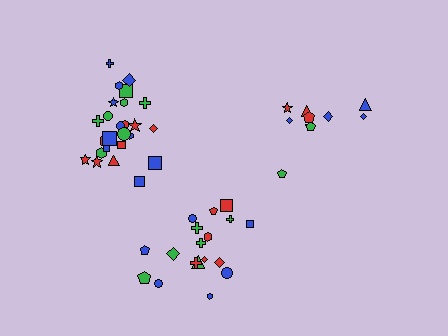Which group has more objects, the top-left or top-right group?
The top-left group.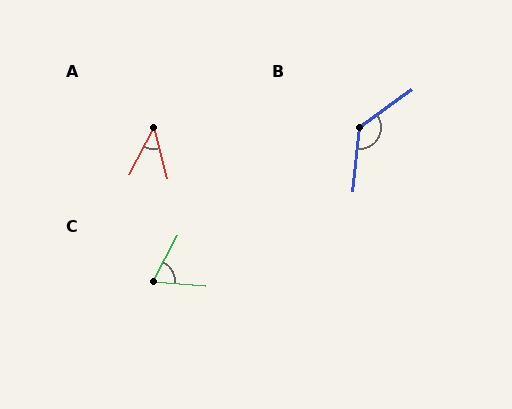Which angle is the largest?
B, at approximately 131 degrees.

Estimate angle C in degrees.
Approximately 66 degrees.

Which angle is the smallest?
A, at approximately 42 degrees.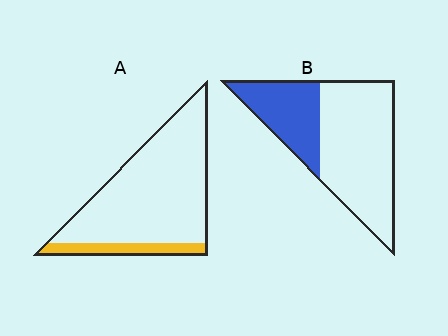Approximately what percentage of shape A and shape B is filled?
A is approximately 15% and B is approximately 35%.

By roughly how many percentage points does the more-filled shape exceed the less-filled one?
By roughly 20 percentage points (B over A).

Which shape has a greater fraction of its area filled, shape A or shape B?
Shape B.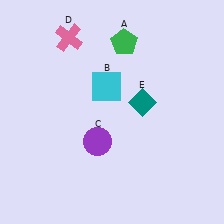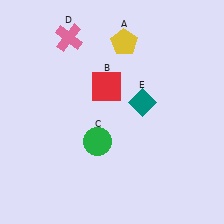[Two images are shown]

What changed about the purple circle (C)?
In Image 1, C is purple. In Image 2, it changed to green.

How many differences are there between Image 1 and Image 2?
There are 3 differences between the two images.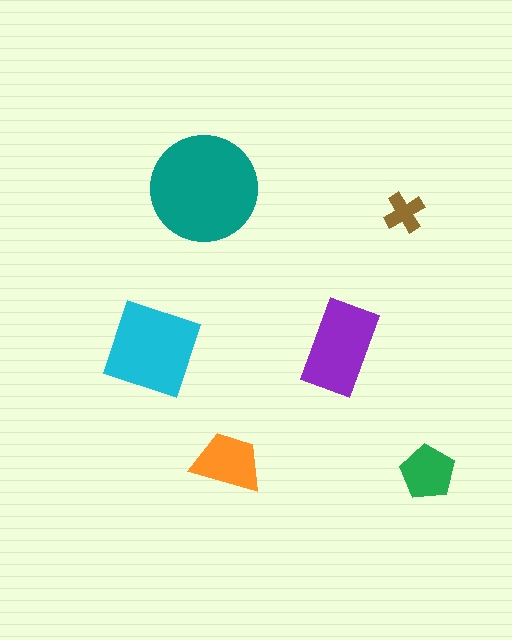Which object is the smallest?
The brown cross.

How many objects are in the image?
There are 6 objects in the image.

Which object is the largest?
The teal circle.